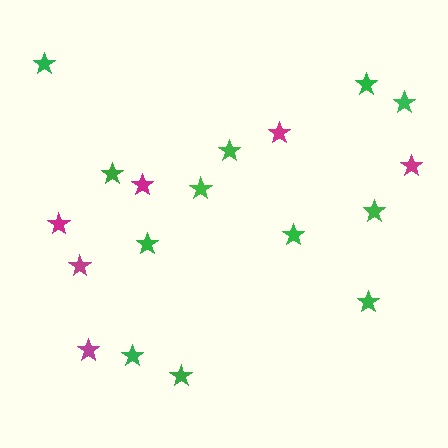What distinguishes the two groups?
There are 2 groups: one group of magenta stars (6) and one group of green stars (12).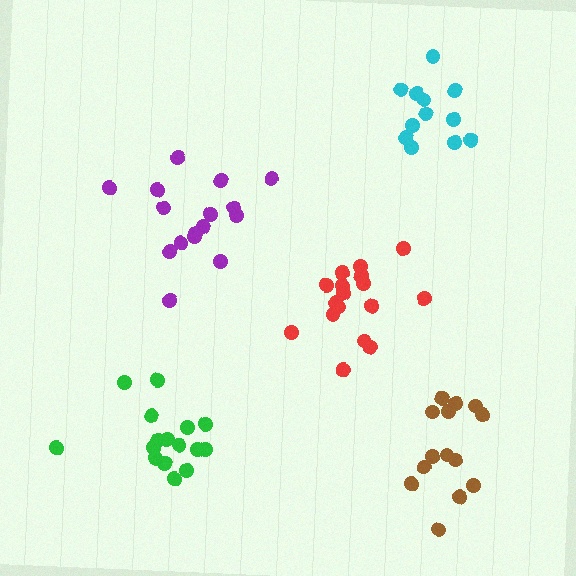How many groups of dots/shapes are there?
There are 5 groups.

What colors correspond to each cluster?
The clusters are colored: cyan, green, red, purple, brown.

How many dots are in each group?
Group 1: 12 dots, Group 2: 16 dots, Group 3: 17 dots, Group 4: 16 dots, Group 5: 14 dots (75 total).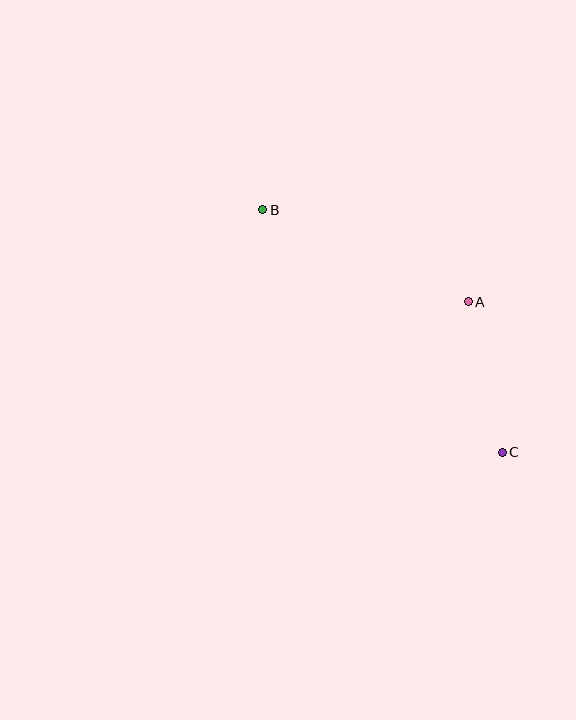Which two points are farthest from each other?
Points B and C are farthest from each other.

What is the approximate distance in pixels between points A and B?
The distance between A and B is approximately 225 pixels.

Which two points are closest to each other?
Points A and C are closest to each other.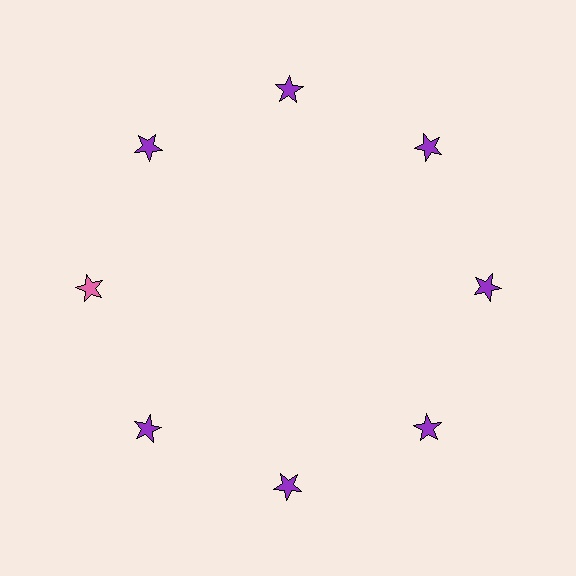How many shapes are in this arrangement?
There are 8 shapes arranged in a ring pattern.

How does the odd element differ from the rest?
It has a different color: pink instead of purple.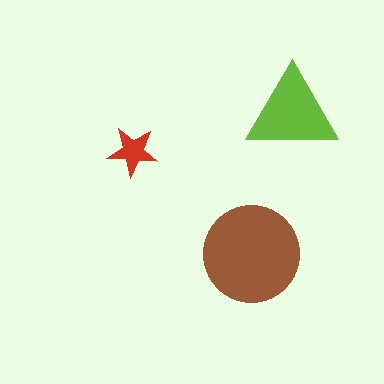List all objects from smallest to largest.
The red star, the lime triangle, the brown circle.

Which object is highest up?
The lime triangle is topmost.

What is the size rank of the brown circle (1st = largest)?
1st.